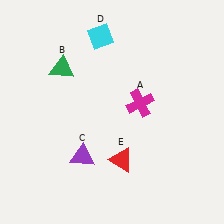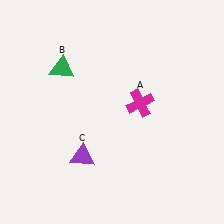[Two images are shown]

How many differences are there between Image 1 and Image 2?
There are 2 differences between the two images.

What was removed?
The cyan diamond (D), the red triangle (E) were removed in Image 2.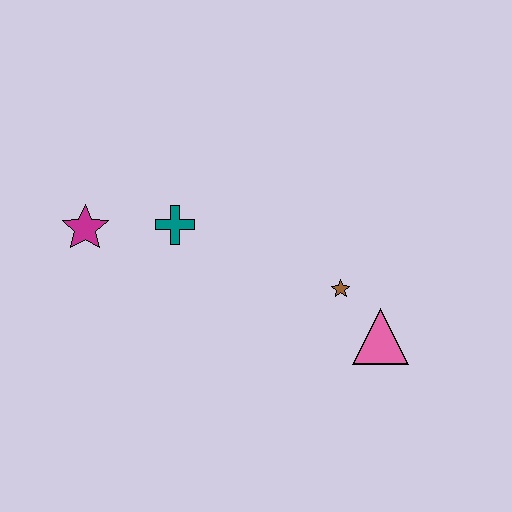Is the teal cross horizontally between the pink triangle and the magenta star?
Yes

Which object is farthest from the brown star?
The magenta star is farthest from the brown star.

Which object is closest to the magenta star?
The teal cross is closest to the magenta star.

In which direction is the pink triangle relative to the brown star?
The pink triangle is below the brown star.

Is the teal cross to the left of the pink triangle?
Yes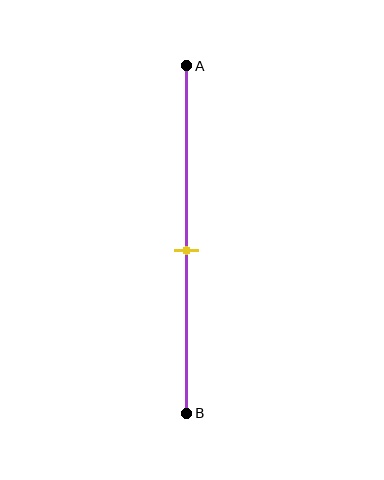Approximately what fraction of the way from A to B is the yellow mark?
The yellow mark is approximately 55% of the way from A to B.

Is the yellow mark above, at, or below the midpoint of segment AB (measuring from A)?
The yellow mark is below the midpoint of segment AB.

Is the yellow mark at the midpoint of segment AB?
No, the mark is at about 55% from A, not at the 50% midpoint.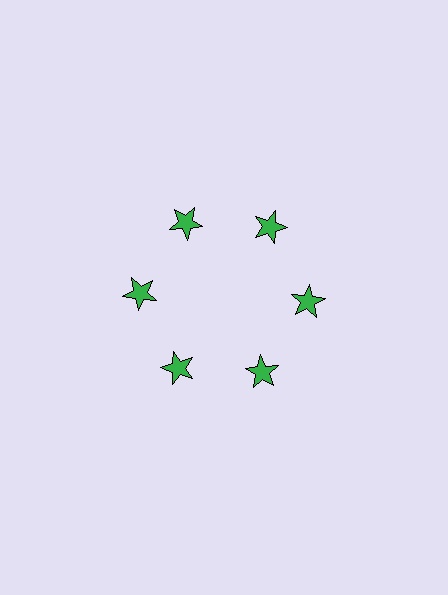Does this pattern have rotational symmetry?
Yes, this pattern has 6-fold rotational symmetry. It looks the same after rotating 60 degrees around the center.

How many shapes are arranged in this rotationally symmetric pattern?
There are 6 shapes, arranged in 6 groups of 1.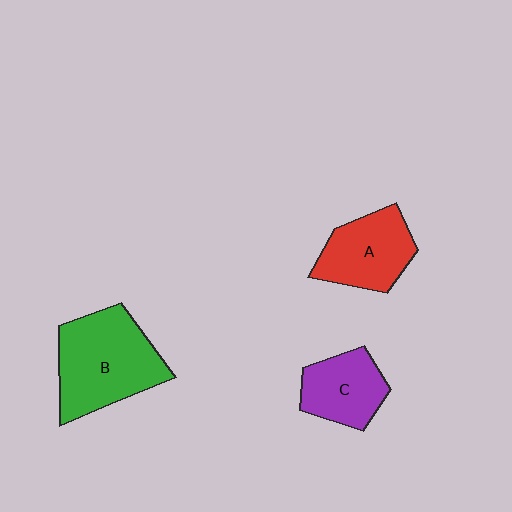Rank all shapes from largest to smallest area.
From largest to smallest: B (green), A (red), C (purple).